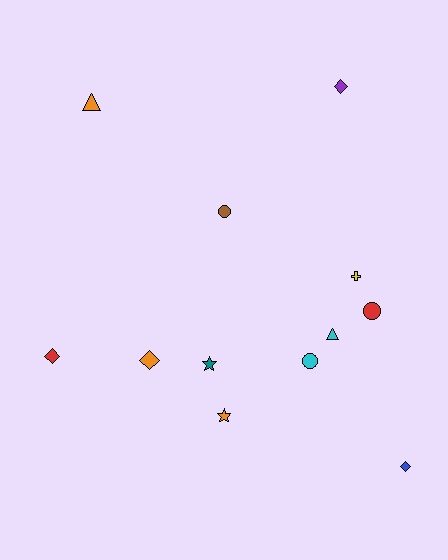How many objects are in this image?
There are 12 objects.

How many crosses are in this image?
There is 1 cross.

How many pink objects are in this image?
There are no pink objects.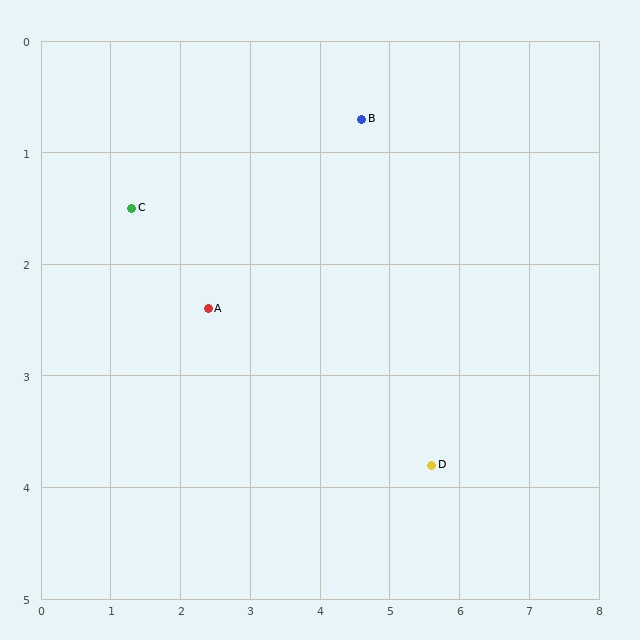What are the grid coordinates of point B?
Point B is at approximately (4.6, 0.7).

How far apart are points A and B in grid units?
Points A and B are about 2.8 grid units apart.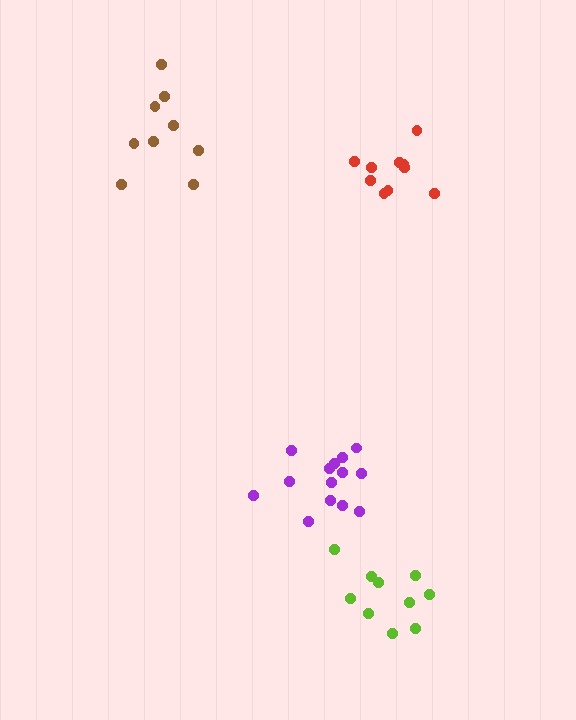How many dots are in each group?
Group 1: 14 dots, Group 2: 10 dots, Group 3: 9 dots, Group 4: 10 dots (43 total).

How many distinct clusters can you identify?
There are 4 distinct clusters.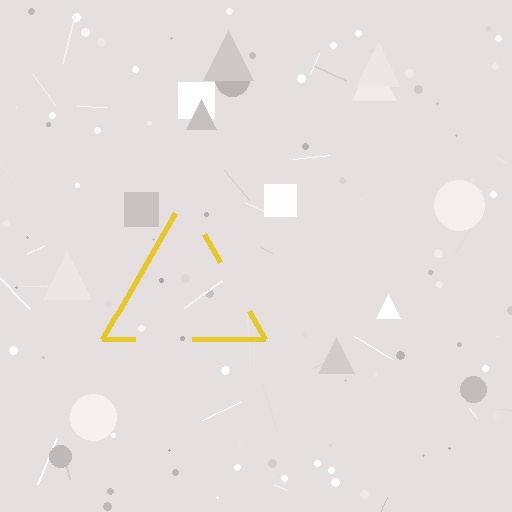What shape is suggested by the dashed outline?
The dashed outline suggests a triangle.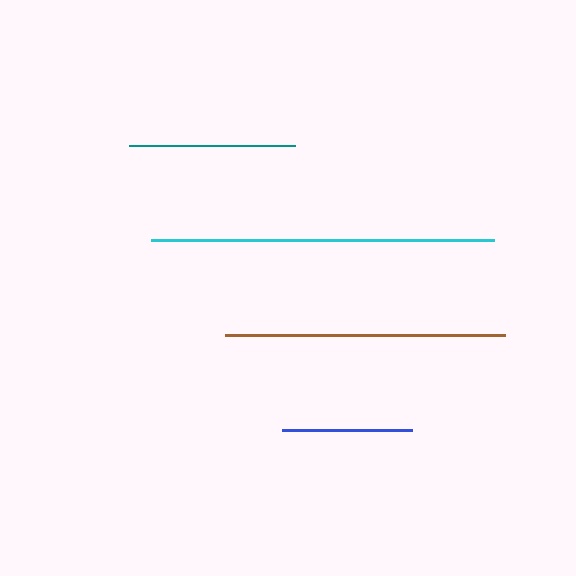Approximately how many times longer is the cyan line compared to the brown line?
The cyan line is approximately 1.2 times the length of the brown line.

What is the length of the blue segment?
The blue segment is approximately 130 pixels long.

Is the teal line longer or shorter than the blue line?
The teal line is longer than the blue line.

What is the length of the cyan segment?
The cyan segment is approximately 343 pixels long.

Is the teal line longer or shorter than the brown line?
The brown line is longer than the teal line.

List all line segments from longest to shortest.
From longest to shortest: cyan, brown, teal, blue.